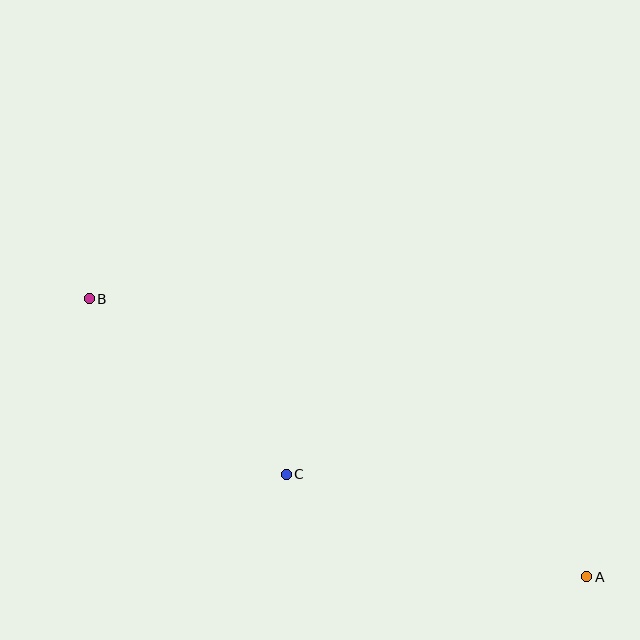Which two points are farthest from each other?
Points A and B are farthest from each other.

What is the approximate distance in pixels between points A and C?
The distance between A and C is approximately 318 pixels.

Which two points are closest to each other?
Points B and C are closest to each other.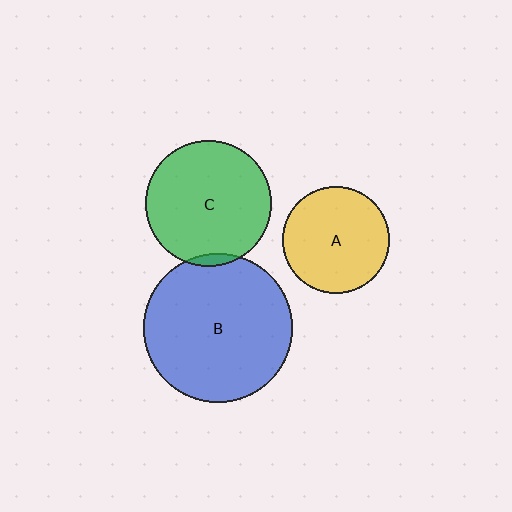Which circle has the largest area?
Circle B (blue).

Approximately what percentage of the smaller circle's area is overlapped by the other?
Approximately 5%.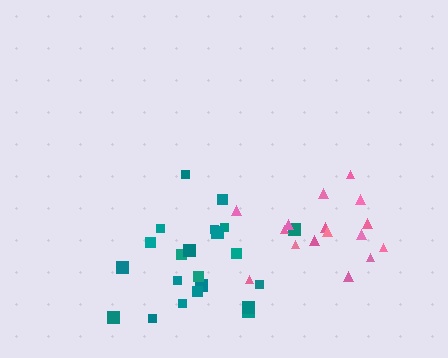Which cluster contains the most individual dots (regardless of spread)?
Teal (22).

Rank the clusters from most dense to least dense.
pink, teal.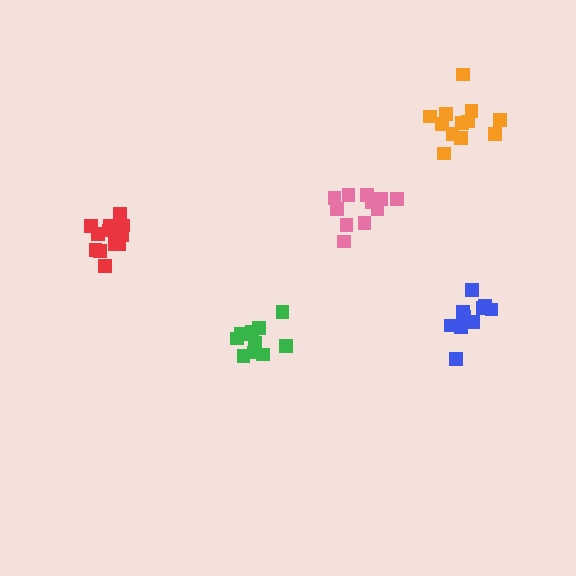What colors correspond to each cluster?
The clusters are colored: red, blue, pink, green, orange.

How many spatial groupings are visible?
There are 5 spatial groupings.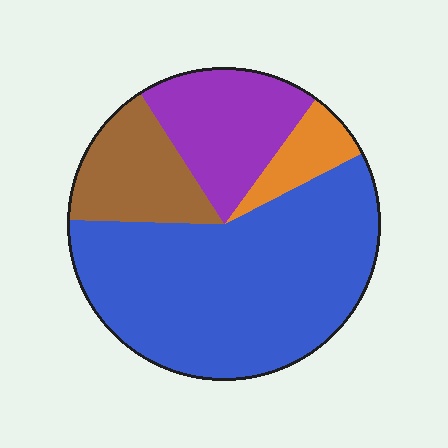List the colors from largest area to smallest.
From largest to smallest: blue, purple, brown, orange.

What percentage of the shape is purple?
Purple takes up about one fifth (1/5) of the shape.